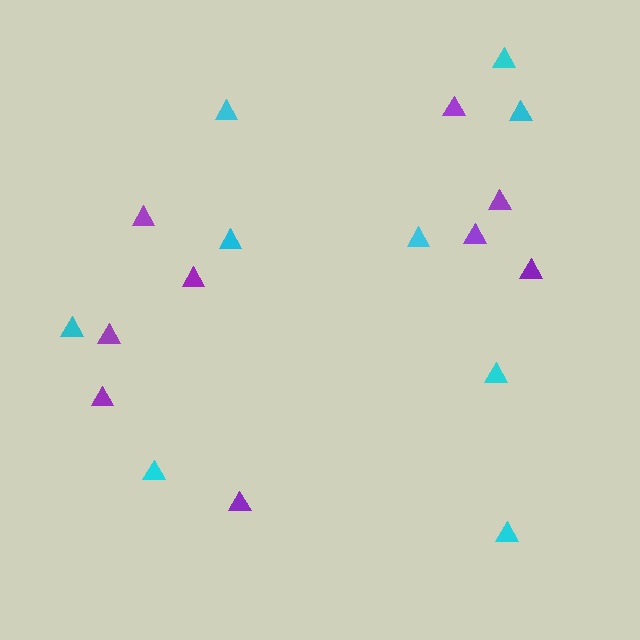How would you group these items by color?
There are 2 groups: one group of cyan triangles (9) and one group of purple triangles (9).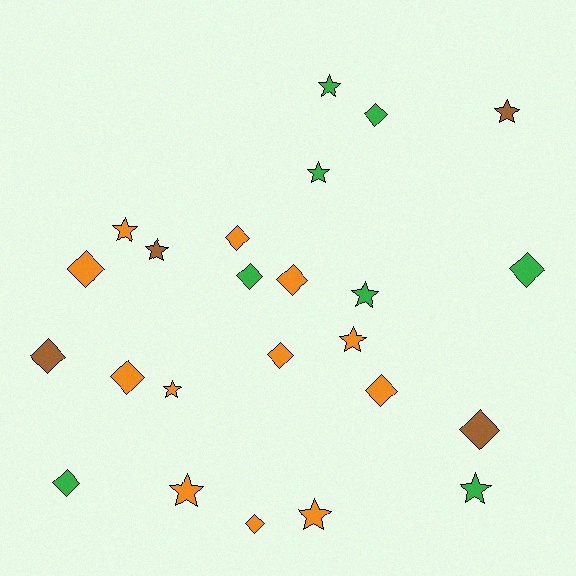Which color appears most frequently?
Orange, with 12 objects.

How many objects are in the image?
There are 24 objects.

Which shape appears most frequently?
Diamond, with 13 objects.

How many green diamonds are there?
There are 4 green diamonds.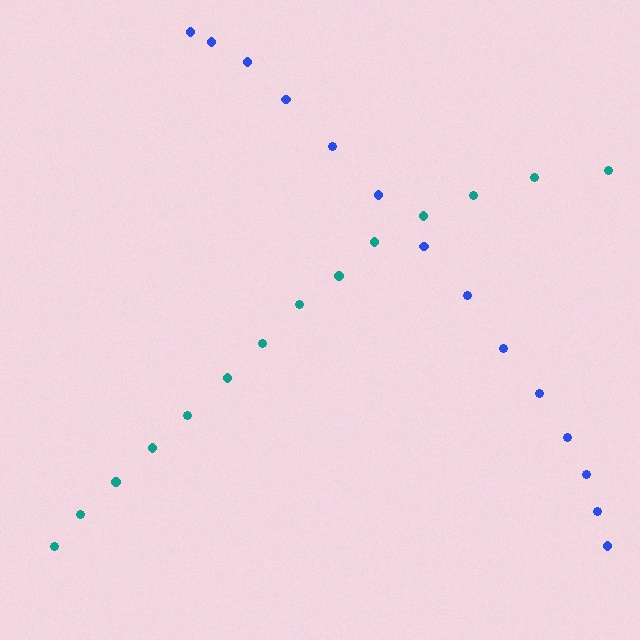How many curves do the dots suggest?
There are 2 distinct paths.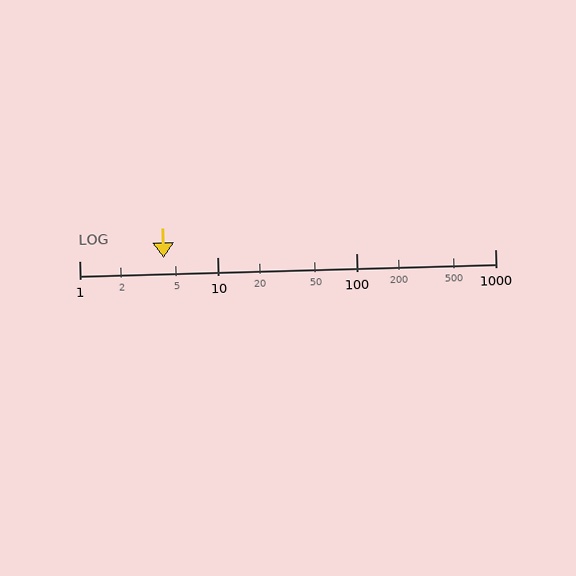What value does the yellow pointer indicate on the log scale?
The pointer indicates approximately 4.1.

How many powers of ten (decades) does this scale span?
The scale spans 3 decades, from 1 to 1000.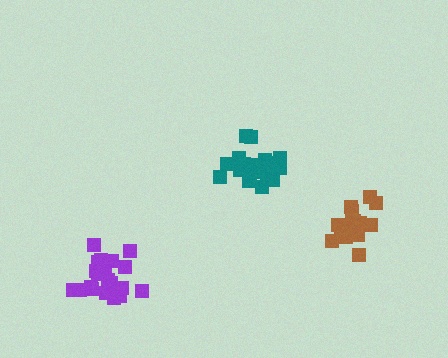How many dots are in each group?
Group 1: 21 dots, Group 2: 15 dots, Group 3: 21 dots (57 total).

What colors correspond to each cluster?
The clusters are colored: purple, brown, teal.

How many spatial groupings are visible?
There are 3 spatial groupings.